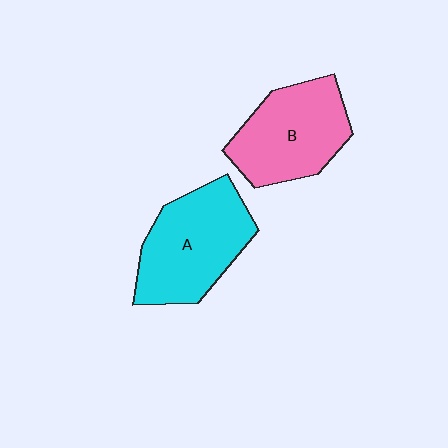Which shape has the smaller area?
Shape B (pink).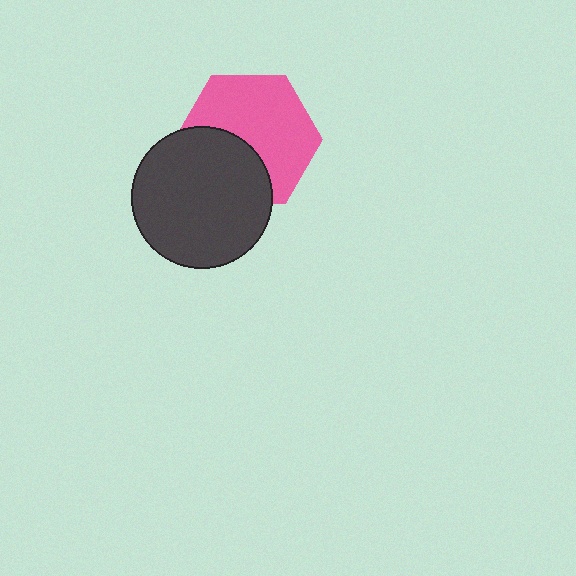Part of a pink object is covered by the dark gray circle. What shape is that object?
It is a hexagon.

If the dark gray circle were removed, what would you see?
You would see the complete pink hexagon.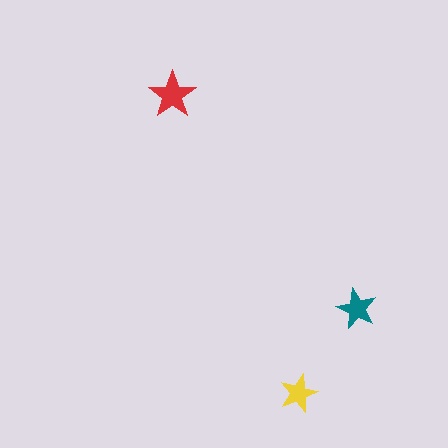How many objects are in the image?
There are 3 objects in the image.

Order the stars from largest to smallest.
the red one, the teal one, the yellow one.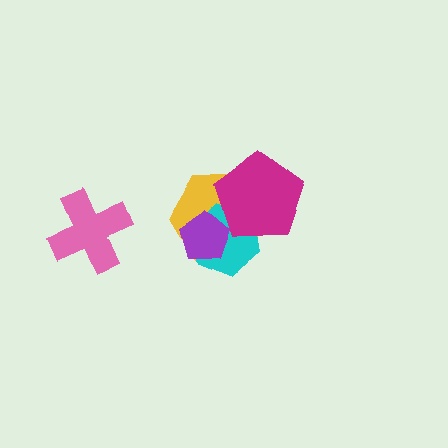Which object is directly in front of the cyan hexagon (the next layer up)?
The purple pentagon is directly in front of the cyan hexagon.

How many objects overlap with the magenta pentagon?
2 objects overlap with the magenta pentagon.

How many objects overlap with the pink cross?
0 objects overlap with the pink cross.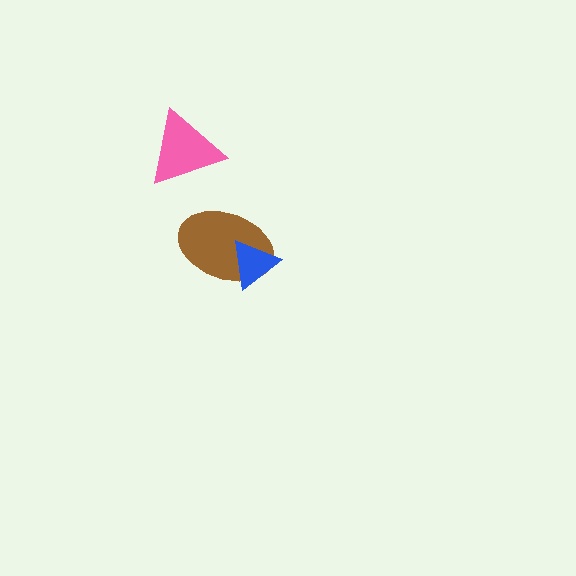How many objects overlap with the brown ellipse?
1 object overlaps with the brown ellipse.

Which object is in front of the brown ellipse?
The blue triangle is in front of the brown ellipse.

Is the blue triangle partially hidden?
No, no other shape covers it.